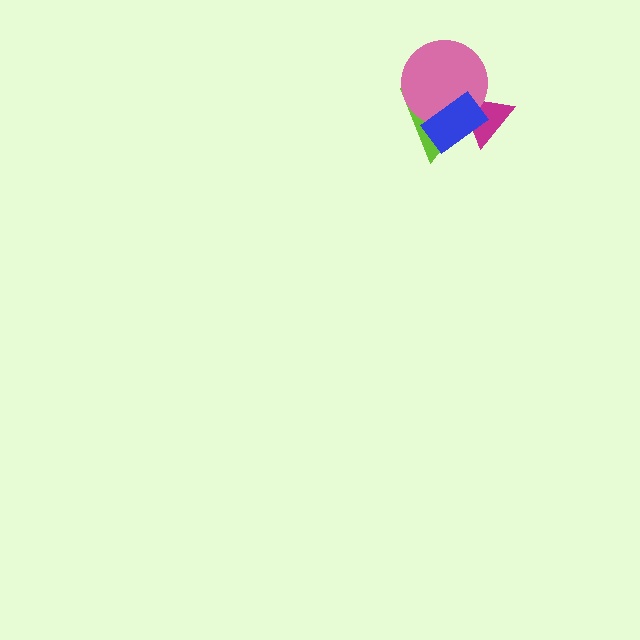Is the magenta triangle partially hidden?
Yes, it is partially covered by another shape.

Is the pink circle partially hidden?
Yes, it is partially covered by another shape.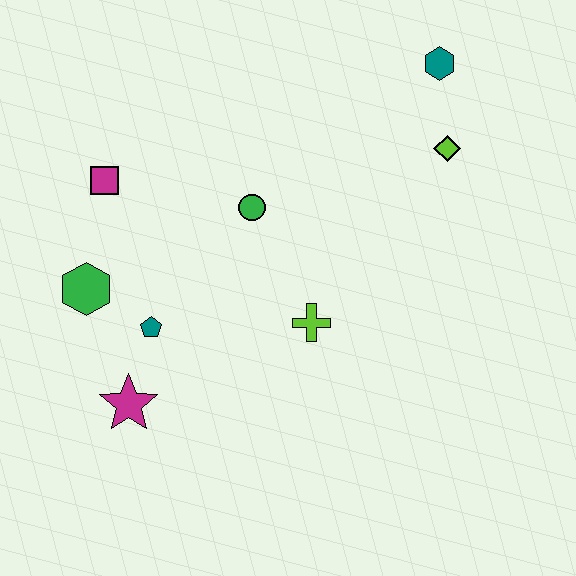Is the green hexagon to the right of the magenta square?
No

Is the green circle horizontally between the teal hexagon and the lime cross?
No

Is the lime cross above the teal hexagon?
No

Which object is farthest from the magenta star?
The teal hexagon is farthest from the magenta star.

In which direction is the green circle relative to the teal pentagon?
The green circle is above the teal pentagon.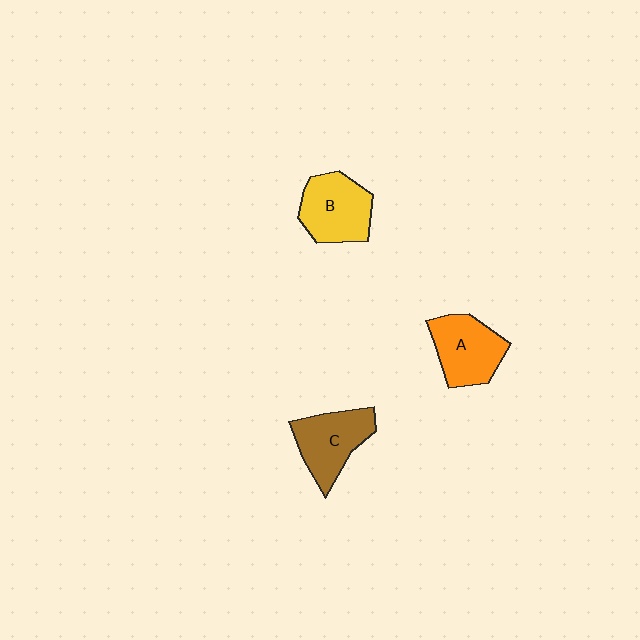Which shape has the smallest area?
Shape A (orange).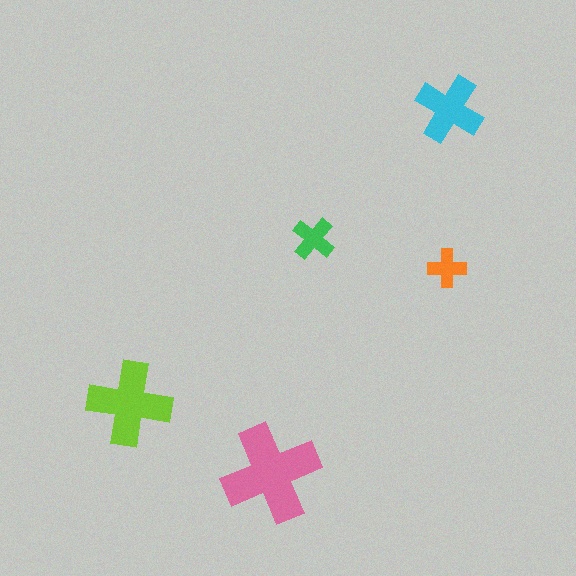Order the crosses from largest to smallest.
the pink one, the lime one, the cyan one, the green one, the orange one.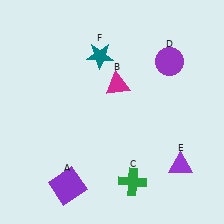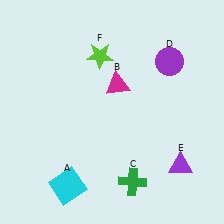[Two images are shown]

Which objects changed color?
A changed from purple to cyan. F changed from teal to lime.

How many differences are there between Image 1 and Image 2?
There are 2 differences between the two images.